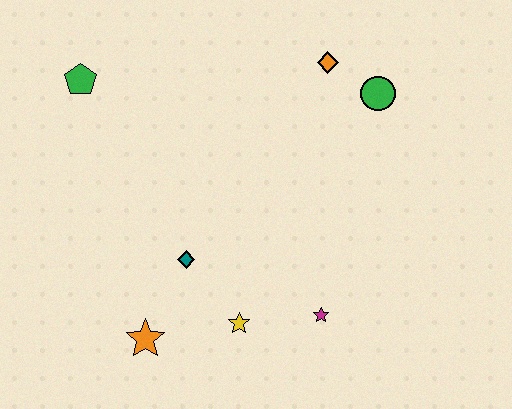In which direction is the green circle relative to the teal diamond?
The green circle is to the right of the teal diamond.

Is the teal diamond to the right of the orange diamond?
No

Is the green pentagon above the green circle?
Yes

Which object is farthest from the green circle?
The orange star is farthest from the green circle.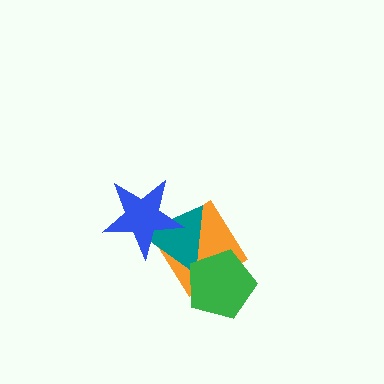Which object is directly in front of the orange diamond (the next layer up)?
The teal triangle is directly in front of the orange diamond.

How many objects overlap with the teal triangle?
3 objects overlap with the teal triangle.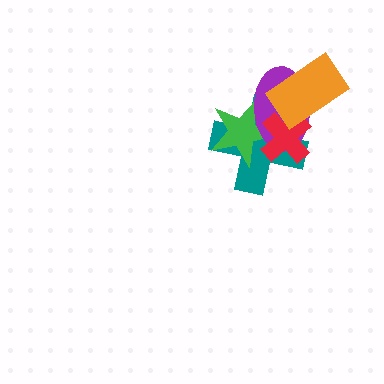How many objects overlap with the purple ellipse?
4 objects overlap with the purple ellipse.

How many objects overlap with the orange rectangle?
3 objects overlap with the orange rectangle.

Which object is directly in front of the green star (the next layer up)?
The purple ellipse is directly in front of the green star.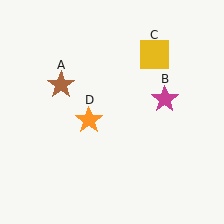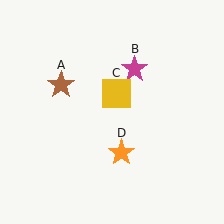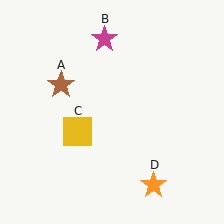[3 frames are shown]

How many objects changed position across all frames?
3 objects changed position: magenta star (object B), yellow square (object C), orange star (object D).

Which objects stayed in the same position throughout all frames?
Brown star (object A) remained stationary.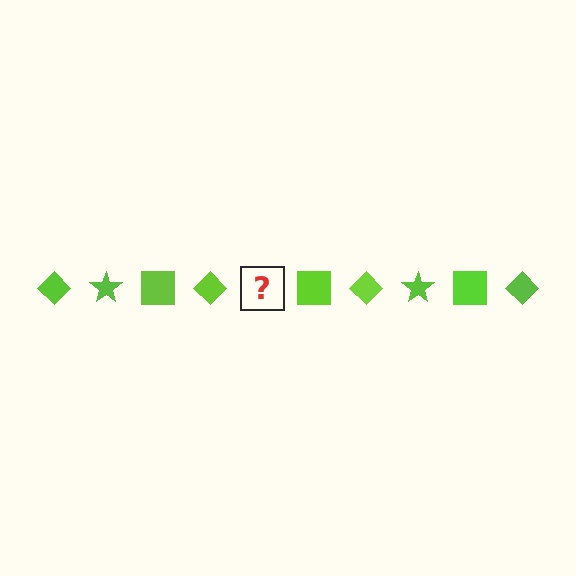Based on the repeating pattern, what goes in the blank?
The blank should be a lime star.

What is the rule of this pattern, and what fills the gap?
The rule is that the pattern cycles through diamond, star, square shapes in lime. The gap should be filled with a lime star.